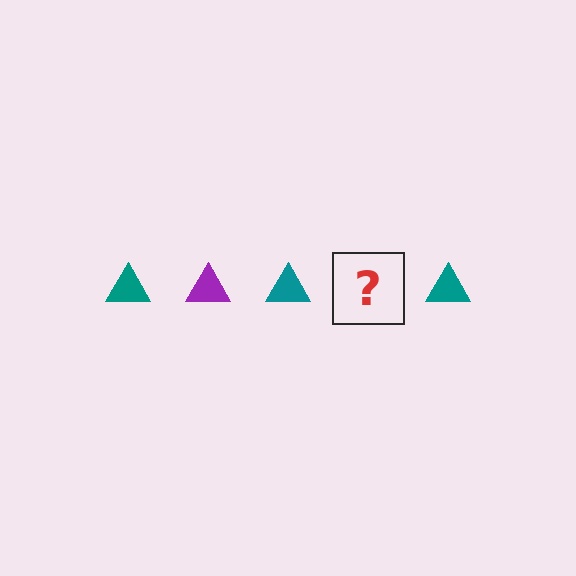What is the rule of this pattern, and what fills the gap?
The rule is that the pattern cycles through teal, purple triangles. The gap should be filled with a purple triangle.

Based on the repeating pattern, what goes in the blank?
The blank should be a purple triangle.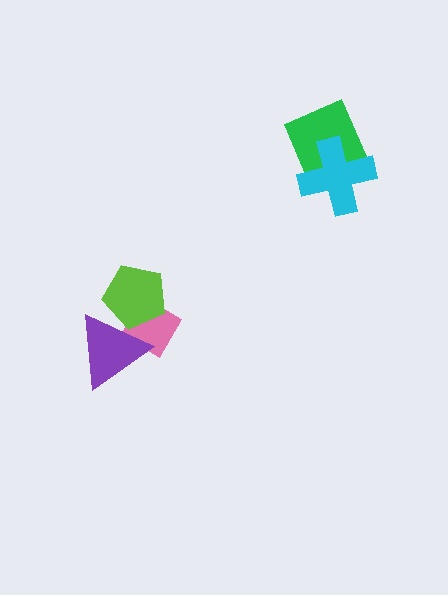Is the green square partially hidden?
Yes, it is partially covered by another shape.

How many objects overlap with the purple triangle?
2 objects overlap with the purple triangle.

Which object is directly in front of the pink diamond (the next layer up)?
The lime pentagon is directly in front of the pink diamond.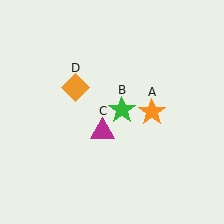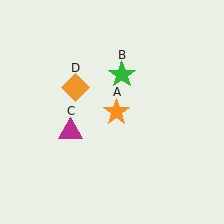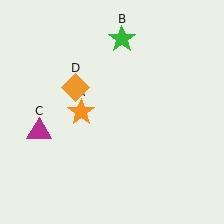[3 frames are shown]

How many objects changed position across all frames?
3 objects changed position: orange star (object A), green star (object B), magenta triangle (object C).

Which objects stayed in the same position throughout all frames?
Orange diamond (object D) remained stationary.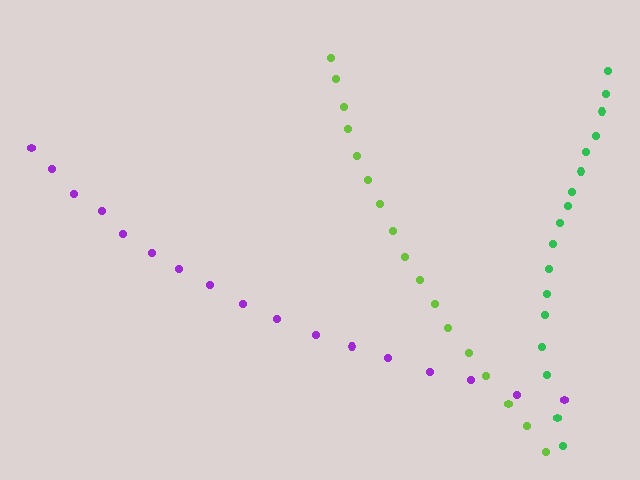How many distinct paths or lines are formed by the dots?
There are 3 distinct paths.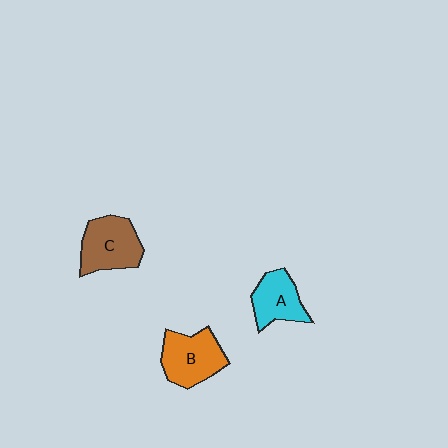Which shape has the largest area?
Shape C (brown).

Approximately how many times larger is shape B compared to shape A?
Approximately 1.3 times.